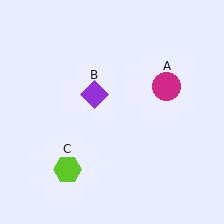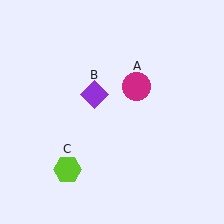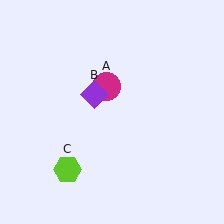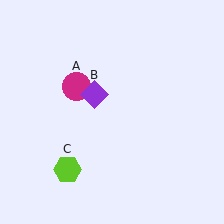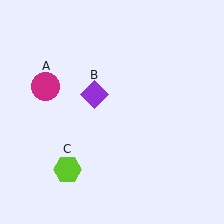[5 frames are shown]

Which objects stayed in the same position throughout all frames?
Purple diamond (object B) and lime hexagon (object C) remained stationary.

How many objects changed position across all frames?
1 object changed position: magenta circle (object A).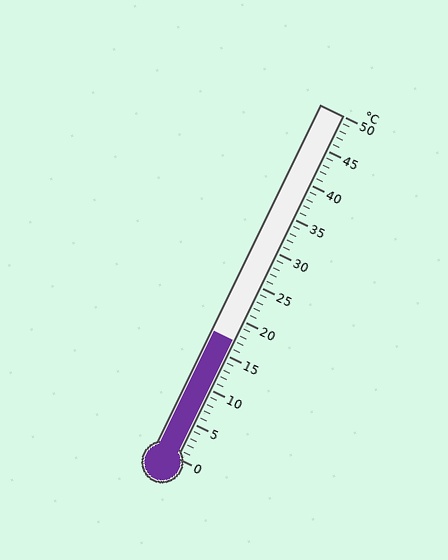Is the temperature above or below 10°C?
The temperature is above 10°C.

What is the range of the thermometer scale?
The thermometer scale ranges from 0°C to 50°C.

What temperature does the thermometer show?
The thermometer shows approximately 17°C.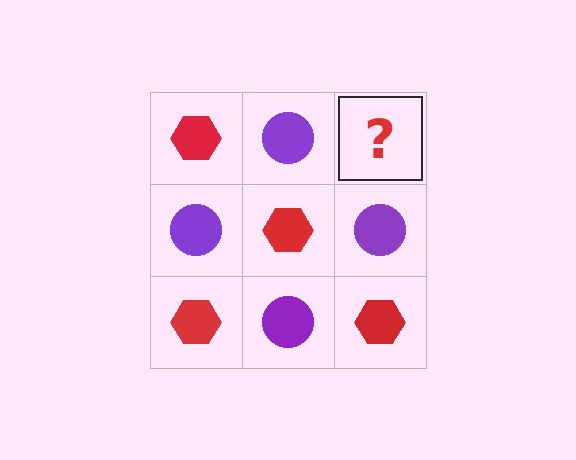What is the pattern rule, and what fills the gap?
The rule is that it alternates red hexagon and purple circle in a checkerboard pattern. The gap should be filled with a red hexagon.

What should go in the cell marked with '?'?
The missing cell should contain a red hexagon.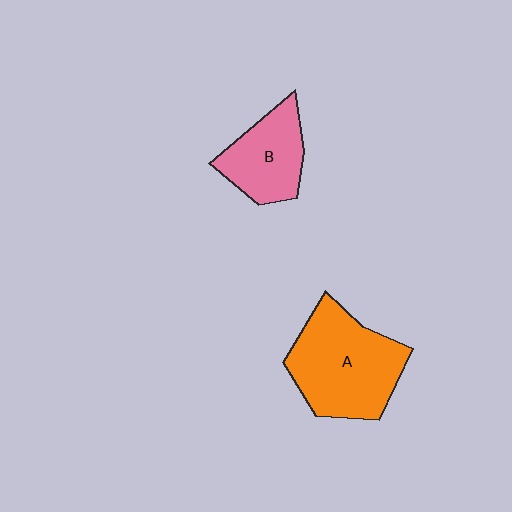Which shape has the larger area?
Shape A (orange).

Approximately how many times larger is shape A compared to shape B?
Approximately 1.6 times.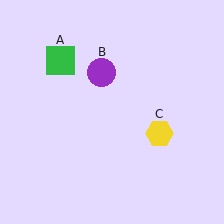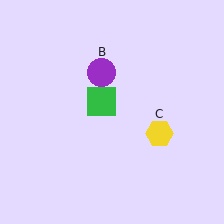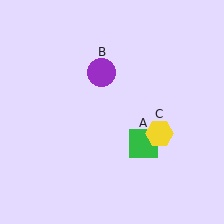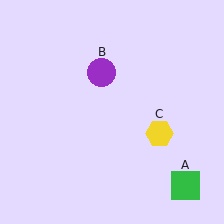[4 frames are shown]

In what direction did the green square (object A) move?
The green square (object A) moved down and to the right.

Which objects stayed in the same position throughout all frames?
Purple circle (object B) and yellow hexagon (object C) remained stationary.